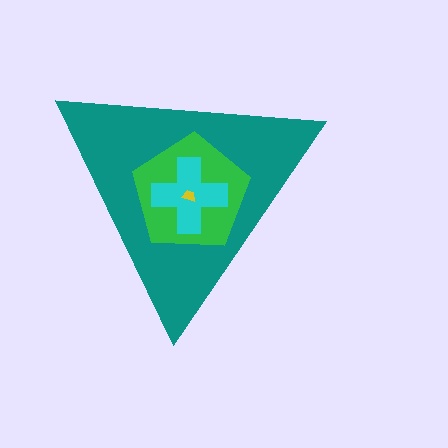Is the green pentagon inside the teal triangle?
Yes.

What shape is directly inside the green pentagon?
The cyan cross.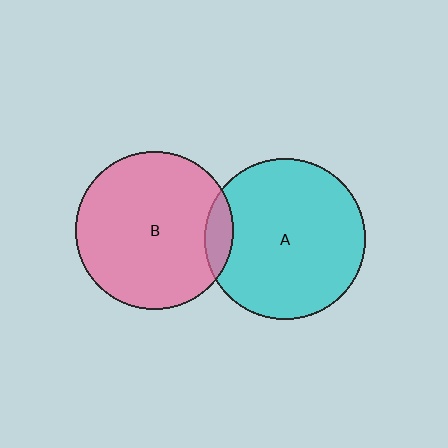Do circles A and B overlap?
Yes.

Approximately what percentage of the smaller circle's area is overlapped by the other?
Approximately 10%.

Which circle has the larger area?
Circle A (cyan).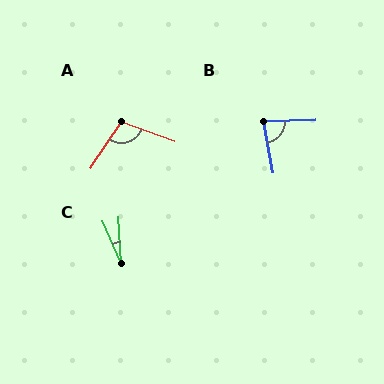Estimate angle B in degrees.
Approximately 81 degrees.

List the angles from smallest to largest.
C (21°), B (81°), A (103°).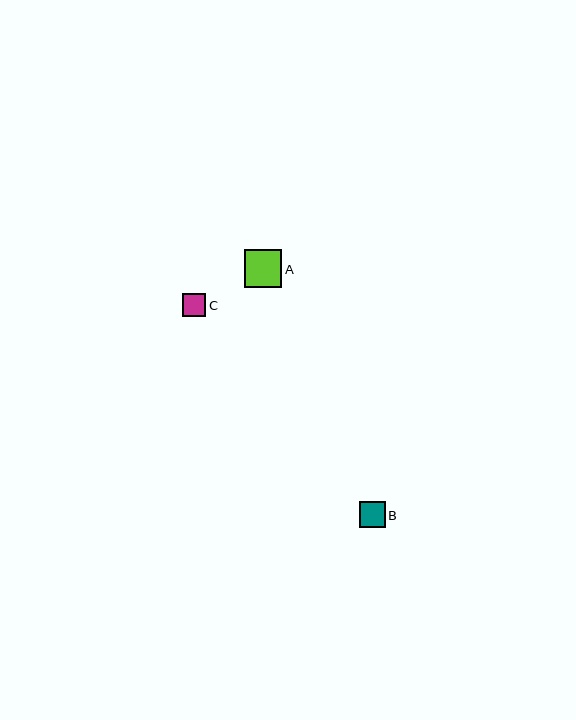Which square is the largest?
Square A is the largest with a size of approximately 38 pixels.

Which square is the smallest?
Square C is the smallest with a size of approximately 23 pixels.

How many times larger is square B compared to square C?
Square B is approximately 1.1 times the size of square C.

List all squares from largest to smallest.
From largest to smallest: A, B, C.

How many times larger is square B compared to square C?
Square B is approximately 1.1 times the size of square C.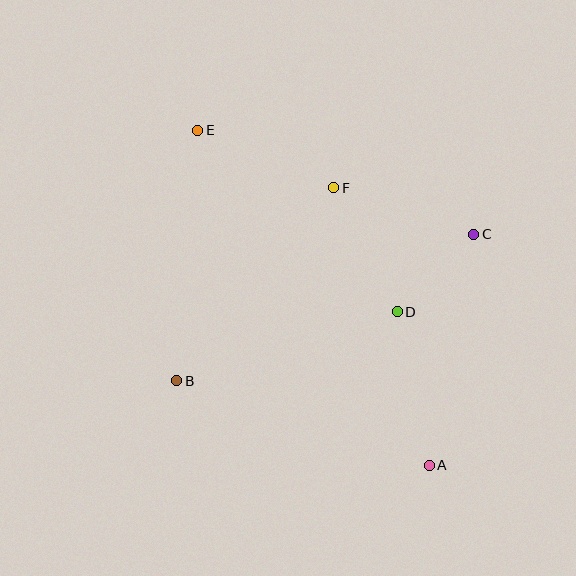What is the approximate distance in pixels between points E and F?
The distance between E and F is approximately 147 pixels.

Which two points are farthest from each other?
Points A and E are farthest from each other.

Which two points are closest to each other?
Points C and D are closest to each other.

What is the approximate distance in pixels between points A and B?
The distance between A and B is approximately 266 pixels.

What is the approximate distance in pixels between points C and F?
The distance between C and F is approximately 148 pixels.